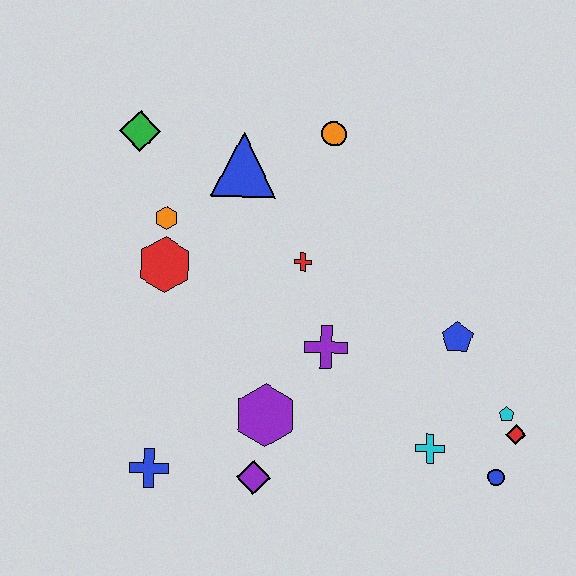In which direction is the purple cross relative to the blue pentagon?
The purple cross is to the left of the blue pentagon.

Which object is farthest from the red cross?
The blue circle is farthest from the red cross.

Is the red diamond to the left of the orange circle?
No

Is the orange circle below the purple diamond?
No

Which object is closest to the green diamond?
The orange hexagon is closest to the green diamond.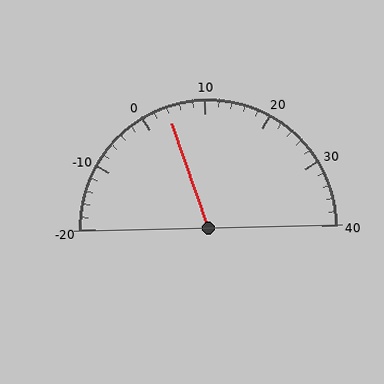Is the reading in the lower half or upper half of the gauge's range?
The reading is in the lower half of the range (-20 to 40).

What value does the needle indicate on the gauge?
The needle indicates approximately 4.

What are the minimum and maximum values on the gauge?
The gauge ranges from -20 to 40.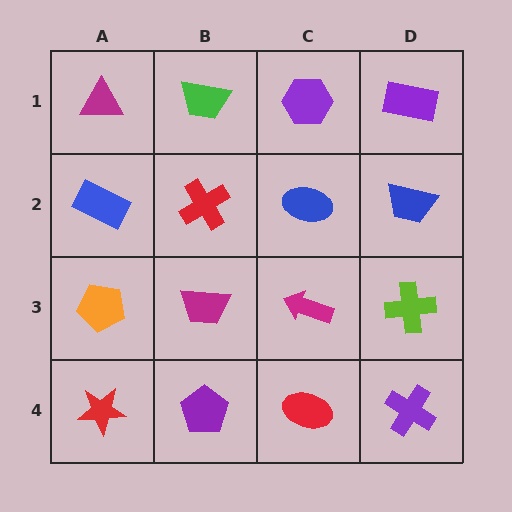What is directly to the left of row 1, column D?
A purple hexagon.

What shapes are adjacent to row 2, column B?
A green trapezoid (row 1, column B), a magenta trapezoid (row 3, column B), a blue rectangle (row 2, column A), a blue ellipse (row 2, column C).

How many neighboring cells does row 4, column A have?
2.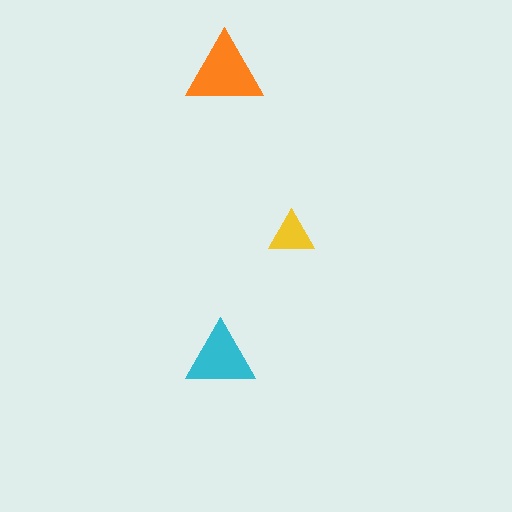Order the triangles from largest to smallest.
the orange one, the cyan one, the yellow one.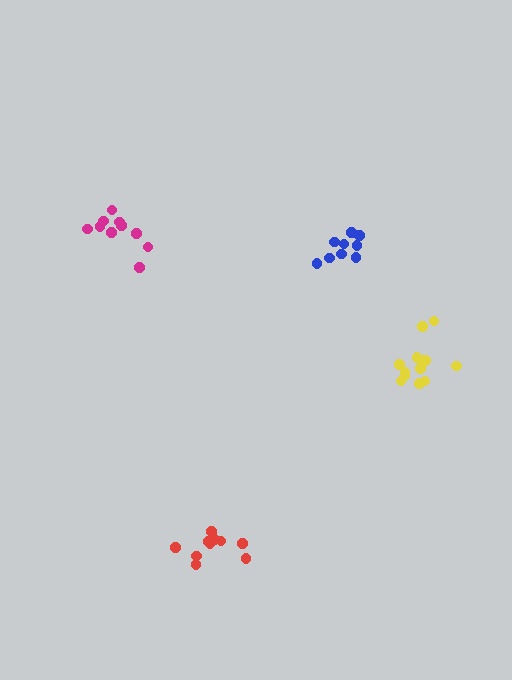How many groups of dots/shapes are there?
There are 4 groups.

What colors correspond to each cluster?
The clusters are colored: red, magenta, blue, yellow.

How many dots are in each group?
Group 1: 11 dots, Group 2: 11 dots, Group 3: 9 dots, Group 4: 13 dots (44 total).